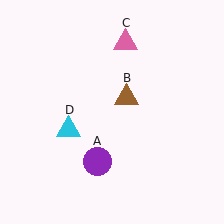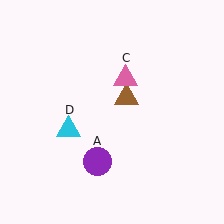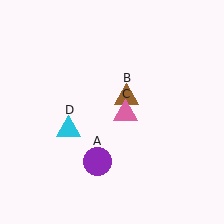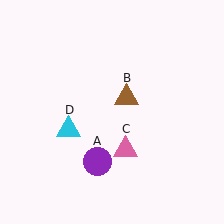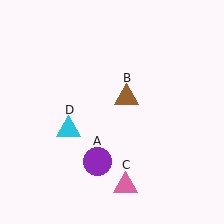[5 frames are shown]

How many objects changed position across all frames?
1 object changed position: pink triangle (object C).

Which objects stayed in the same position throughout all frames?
Purple circle (object A) and brown triangle (object B) and cyan triangle (object D) remained stationary.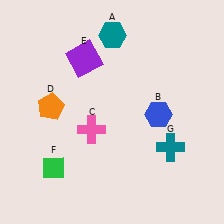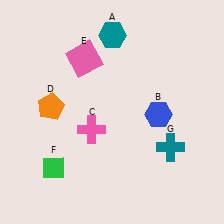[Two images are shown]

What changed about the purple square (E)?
In Image 1, E is purple. In Image 2, it changed to pink.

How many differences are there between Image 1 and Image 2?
There is 1 difference between the two images.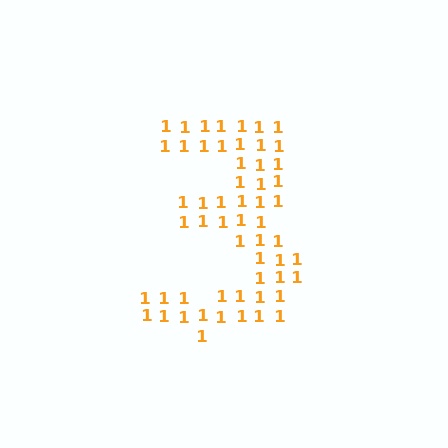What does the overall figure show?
The overall figure shows the digit 3.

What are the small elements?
The small elements are digit 1's.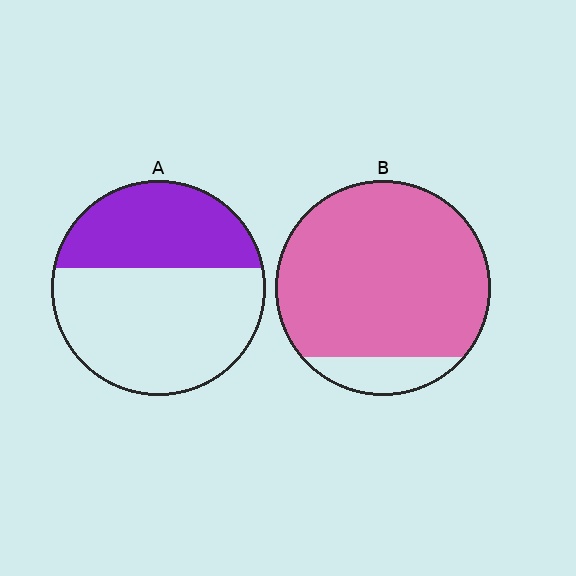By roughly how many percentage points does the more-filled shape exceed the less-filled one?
By roughly 50 percentage points (B over A).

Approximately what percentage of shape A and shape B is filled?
A is approximately 40% and B is approximately 90%.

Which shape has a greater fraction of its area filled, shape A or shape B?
Shape B.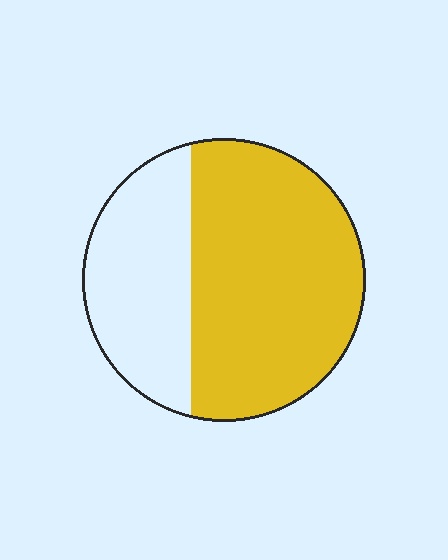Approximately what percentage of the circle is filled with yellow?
Approximately 65%.